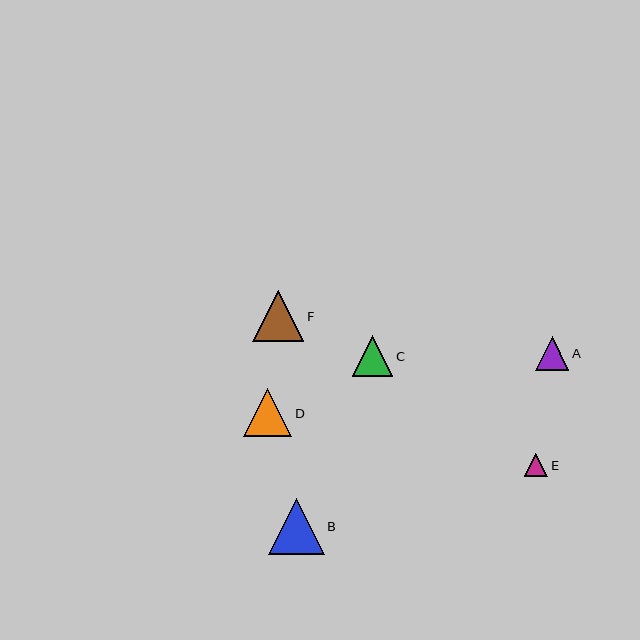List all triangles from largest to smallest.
From largest to smallest: B, F, D, C, A, E.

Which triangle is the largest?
Triangle B is the largest with a size of approximately 56 pixels.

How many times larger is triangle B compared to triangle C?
Triangle B is approximately 1.4 times the size of triangle C.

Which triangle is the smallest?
Triangle E is the smallest with a size of approximately 24 pixels.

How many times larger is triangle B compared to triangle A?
Triangle B is approximately 1.7 times the size of triangle A.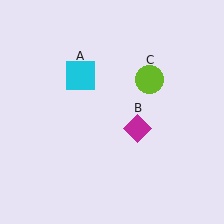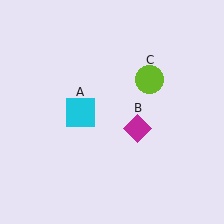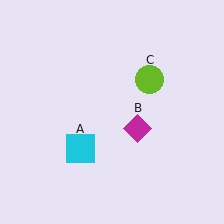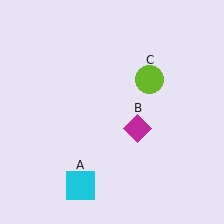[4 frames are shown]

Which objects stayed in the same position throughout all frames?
Magenta diamond (object B) and lime circle (object C) remained stationary.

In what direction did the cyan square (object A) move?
The cyan square (object A) moved down.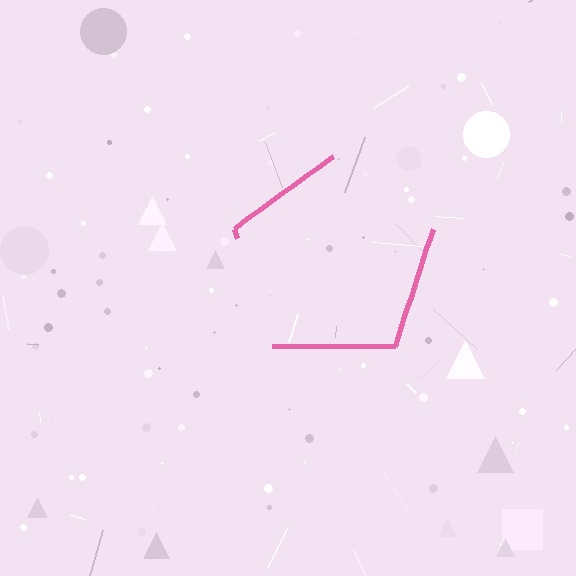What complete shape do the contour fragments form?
The contour fragments form a pentagon.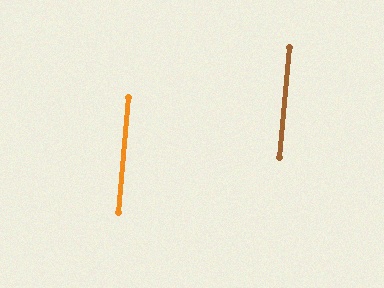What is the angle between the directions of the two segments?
Approximately 0 degrees.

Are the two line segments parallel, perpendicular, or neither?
Parallel — their directions differ by only 0.2°.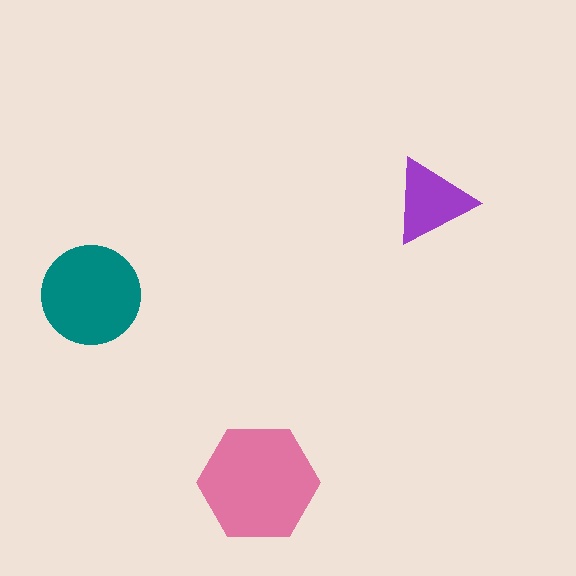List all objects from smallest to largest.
The purple triangle, the teal circle, the pink hexagon.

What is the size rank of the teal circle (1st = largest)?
2nd.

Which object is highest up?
The purple triangle is topmost.